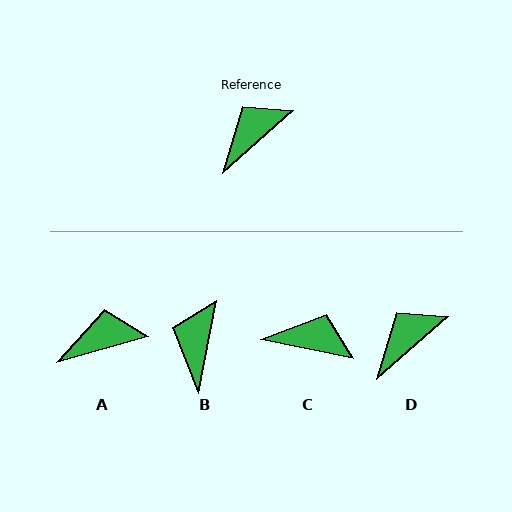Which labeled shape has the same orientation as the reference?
D.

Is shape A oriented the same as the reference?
No, it is off by about 26 degrees.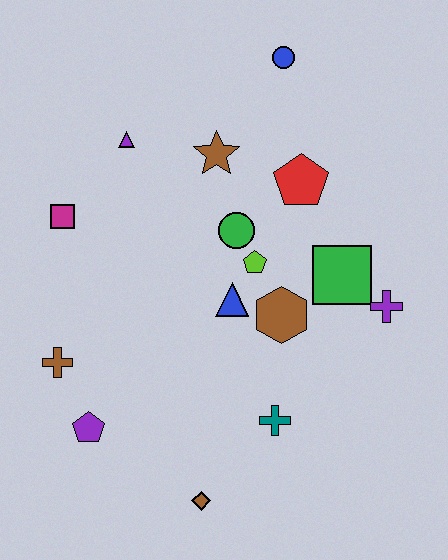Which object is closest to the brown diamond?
The teal cross is closest to the brown diamond.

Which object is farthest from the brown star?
The brown diamond is farthest from the brown star.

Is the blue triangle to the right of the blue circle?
No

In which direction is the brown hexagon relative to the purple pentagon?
The brown hexagon is to the right of the purple pentagon.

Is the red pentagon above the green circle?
Yes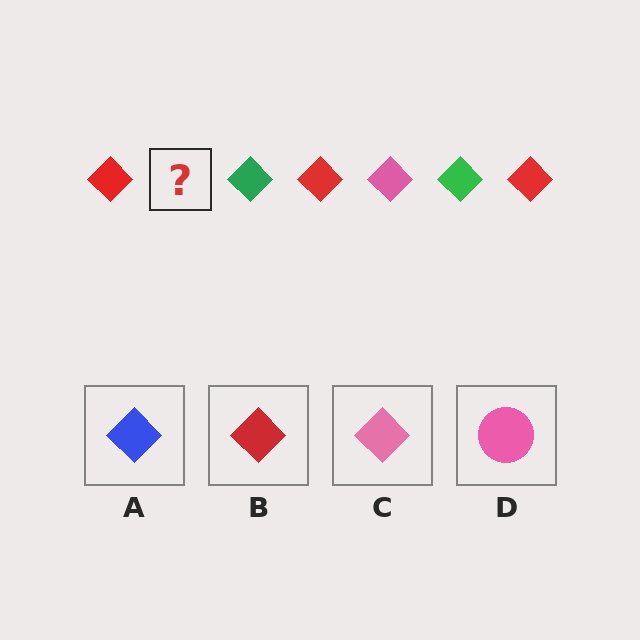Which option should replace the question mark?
Option C.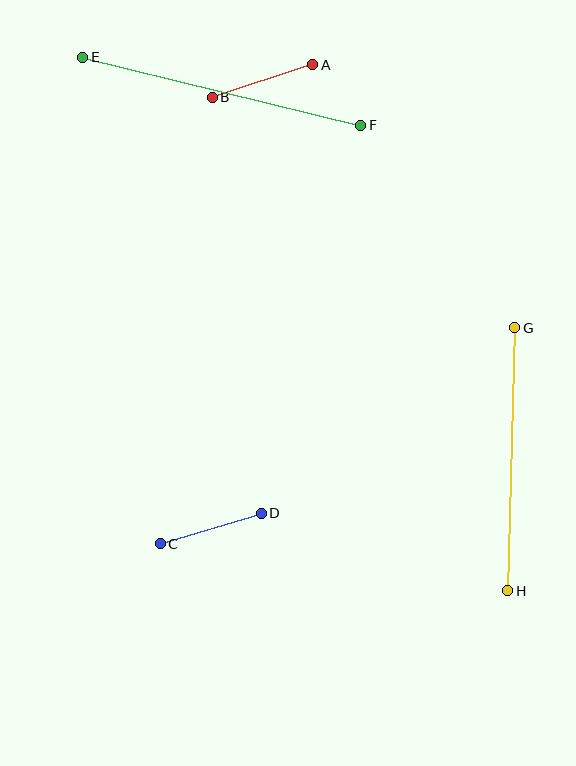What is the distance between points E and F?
The distance is approximately 286 pixels.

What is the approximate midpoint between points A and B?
The midpoint is at approximately (262, 81) pixels.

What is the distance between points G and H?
The distance is approximately 263 pixels.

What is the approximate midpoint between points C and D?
The midpoint is at approximately (211, 529) pixels.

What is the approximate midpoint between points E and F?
The midpoint is at approximately (222, 91) pixels.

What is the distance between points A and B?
The distance is approximately 106 pixels.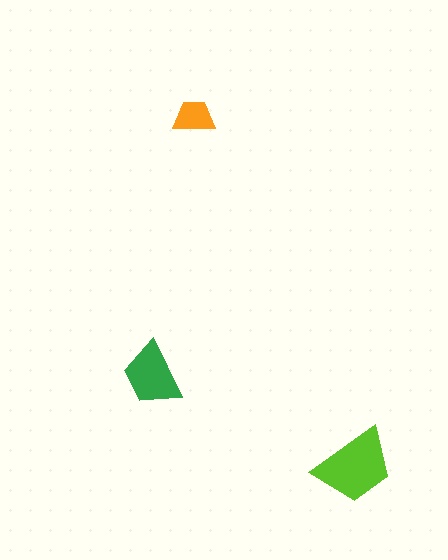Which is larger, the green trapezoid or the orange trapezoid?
The green one.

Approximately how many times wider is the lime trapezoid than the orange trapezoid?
About 2 times wider.